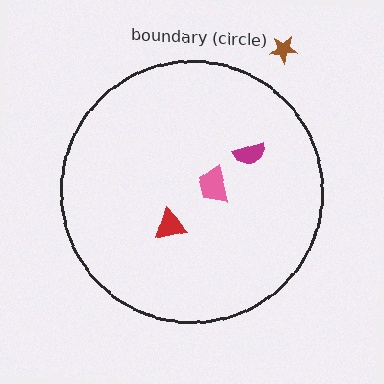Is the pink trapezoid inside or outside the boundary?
Inside.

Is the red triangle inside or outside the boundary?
Inside.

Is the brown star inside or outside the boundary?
Outside.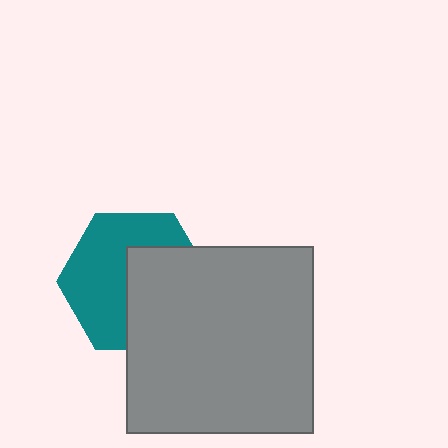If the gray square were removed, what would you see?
You would see the complete teal hexagon.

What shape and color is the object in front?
The object in front is a gray square.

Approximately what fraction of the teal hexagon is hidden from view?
Roughly 46% of the teal hexagon is hidden behind the gray square.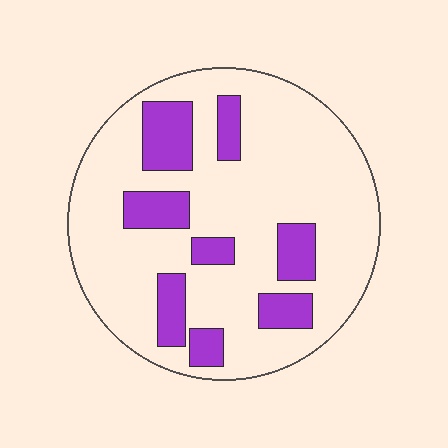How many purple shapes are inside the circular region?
8.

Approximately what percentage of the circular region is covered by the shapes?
Approximately 20%.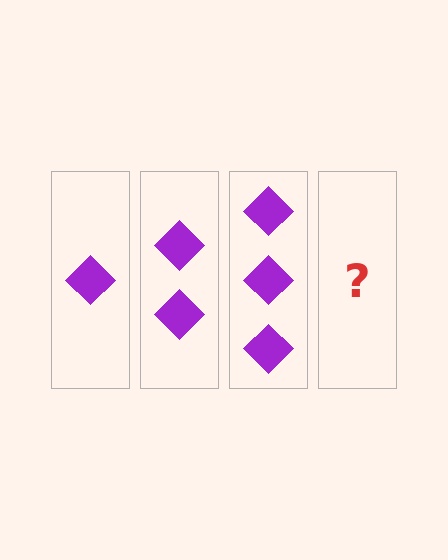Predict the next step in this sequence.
The next step is 4 diamonds.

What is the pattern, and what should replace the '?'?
The pattern is that each step adds one more diamond. The '?' should be 4 diamonds.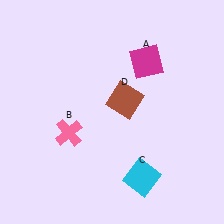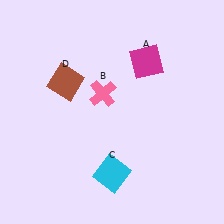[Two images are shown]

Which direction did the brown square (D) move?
The brown square (D) moved left.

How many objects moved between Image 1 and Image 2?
3 objects moved between the two images.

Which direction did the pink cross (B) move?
The pink cross (B) moved up.